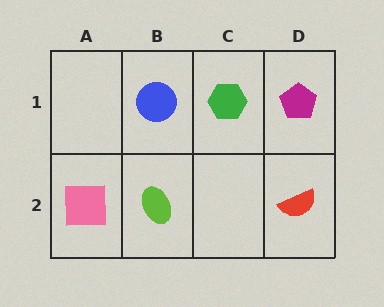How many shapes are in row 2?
3 shapes.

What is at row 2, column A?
A pink square.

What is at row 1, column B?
A blue circle.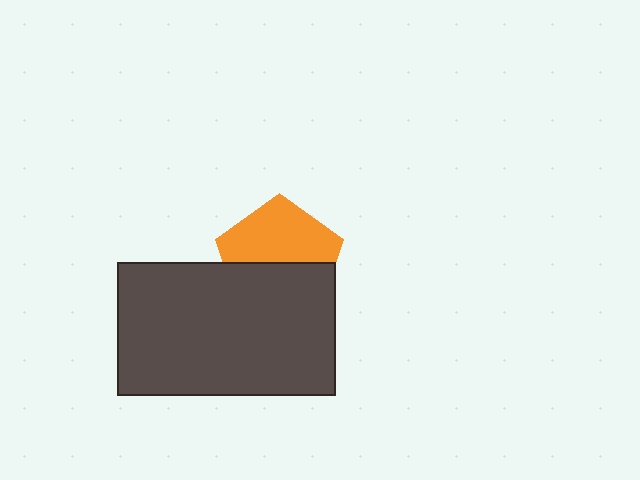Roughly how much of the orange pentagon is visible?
About half of it is visible (roughly 52%).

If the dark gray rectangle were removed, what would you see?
You would see the complete orange pentagon.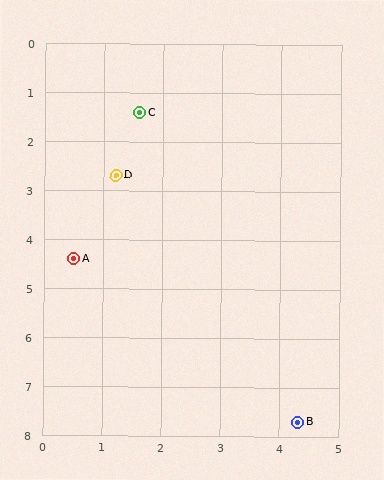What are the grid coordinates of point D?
Point D is at approximately (1.2, 2.7).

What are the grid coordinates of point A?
Point A is at approximately (0.5, 4.4).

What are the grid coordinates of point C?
Point C is at approximately (1.6, 1.4).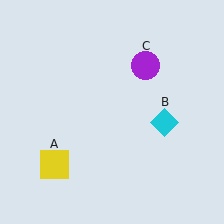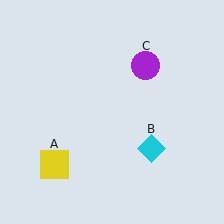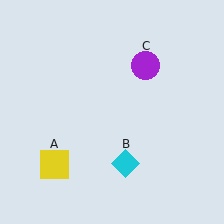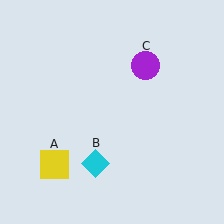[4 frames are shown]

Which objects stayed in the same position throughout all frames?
Yellow square (object A) and purple circle (object C) remained stationary.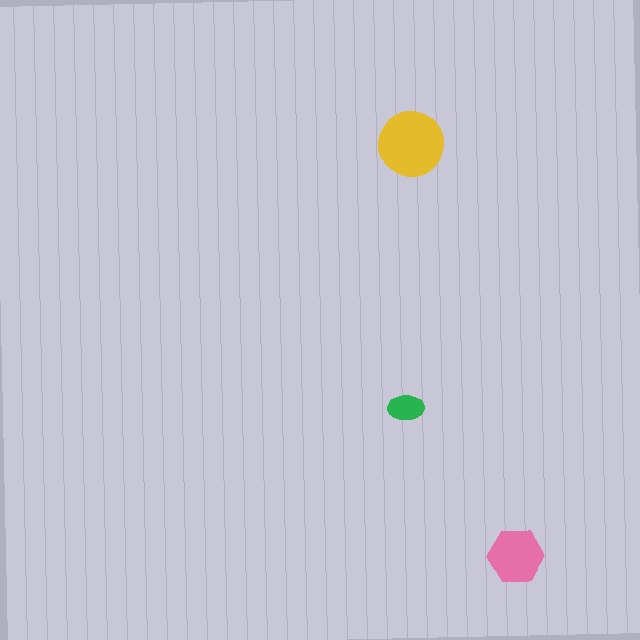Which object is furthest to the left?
The green ellipse is leftmost.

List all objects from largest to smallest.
The yellow circle, the pink hexagon, the green ellipse.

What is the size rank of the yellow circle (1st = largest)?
1st.